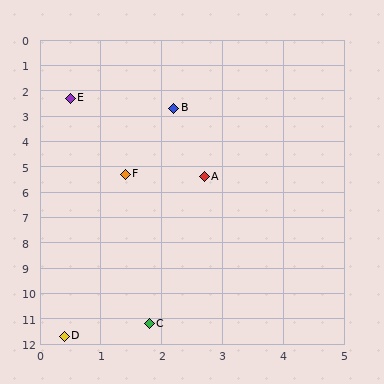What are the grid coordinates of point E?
Point E is at approximately (0.5, 2.3).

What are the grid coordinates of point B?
Point B is at approximately (2.2, 2.7).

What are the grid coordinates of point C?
Point C is at approximately (1.8, 11.2).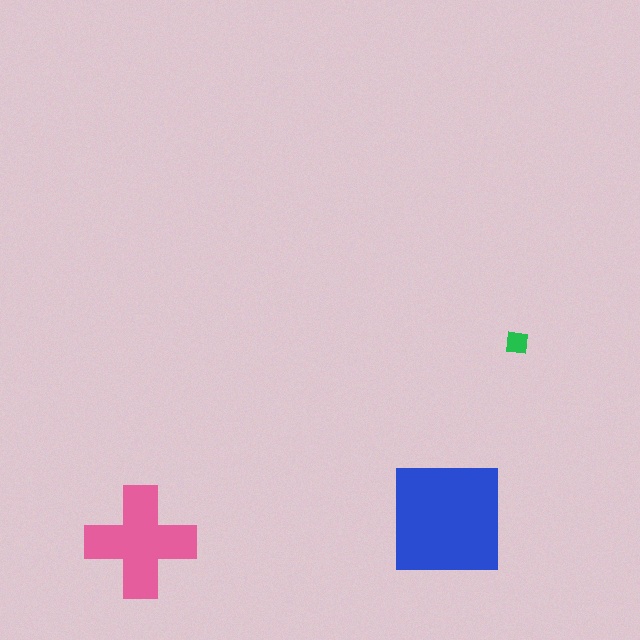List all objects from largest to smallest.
The blue square, the pink cross, the green square.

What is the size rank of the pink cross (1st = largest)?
2nd.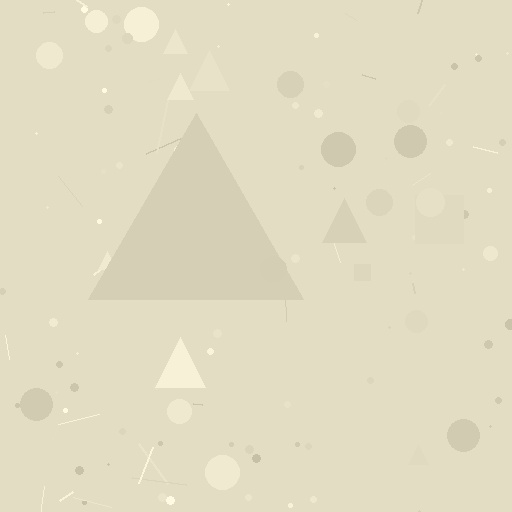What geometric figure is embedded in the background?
A triangle is embedded in the background.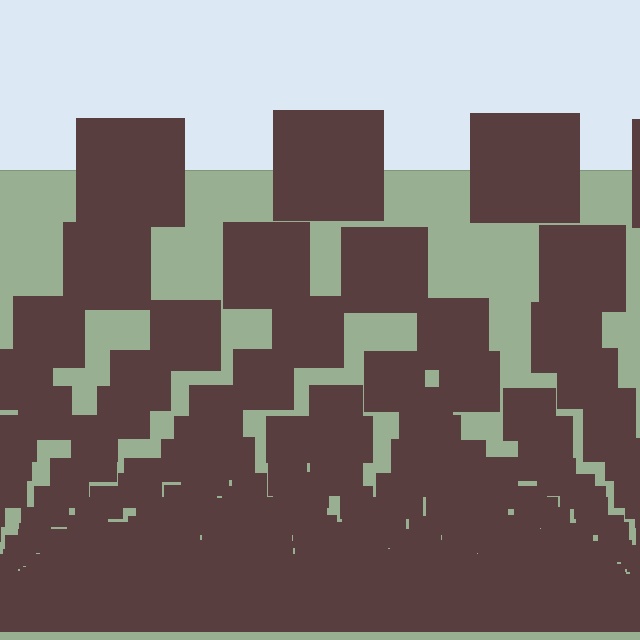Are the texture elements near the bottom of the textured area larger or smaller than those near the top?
Smaller. The gradient is inverted — elements near the bottom are smaller and denser.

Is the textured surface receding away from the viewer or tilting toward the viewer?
The surface appears to tilt toward the viewer. Texture elements get larger and sparser toward the top.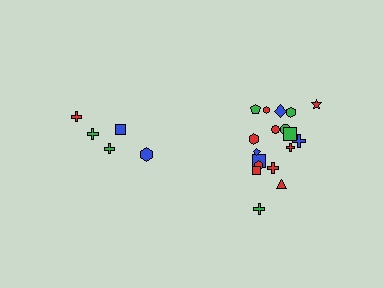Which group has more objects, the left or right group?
The right group.